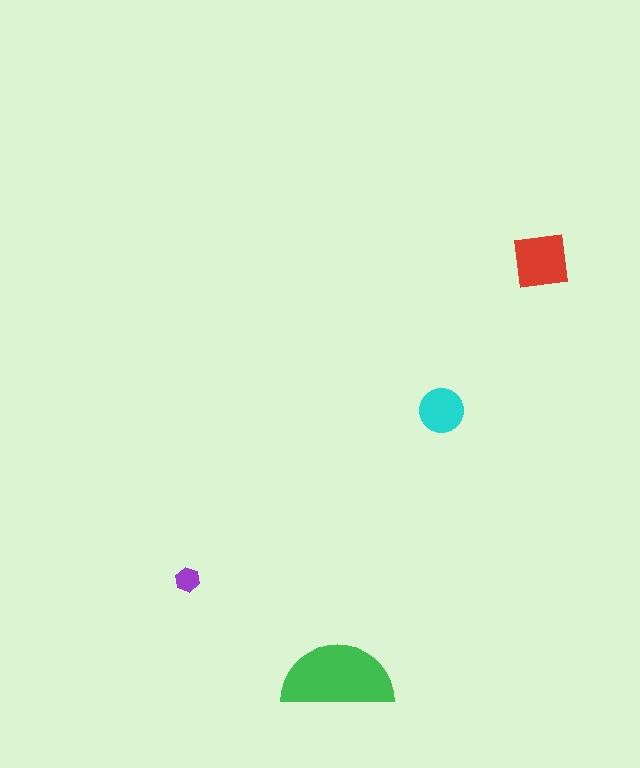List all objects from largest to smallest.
The green semicircle, the red square, the cyan circle, the purple hexagon.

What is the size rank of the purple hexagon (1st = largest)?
4th.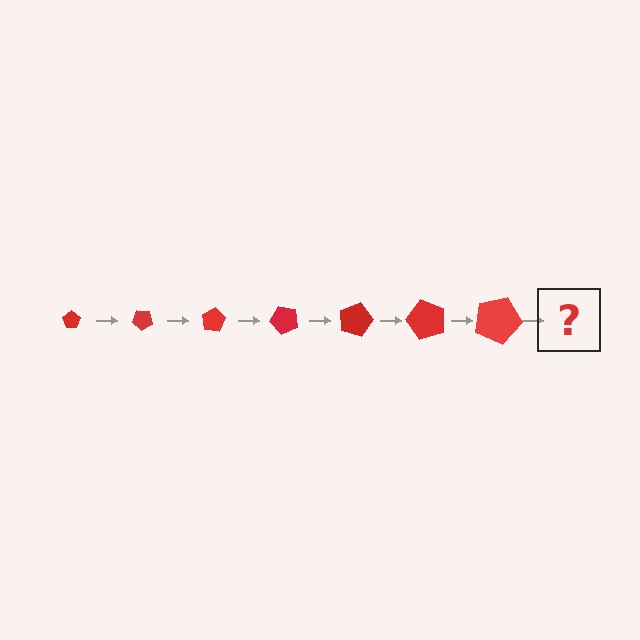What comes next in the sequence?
The next element should be a pentagon, larger than the previous one and rotated 280 degrees from the start.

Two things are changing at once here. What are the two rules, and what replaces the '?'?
The two rules are that the pentagon grows larger each step and it rotates 40 degrees each step. The '?' should be a pentagon, larger than the previous one and rotated 280 degrees from the start.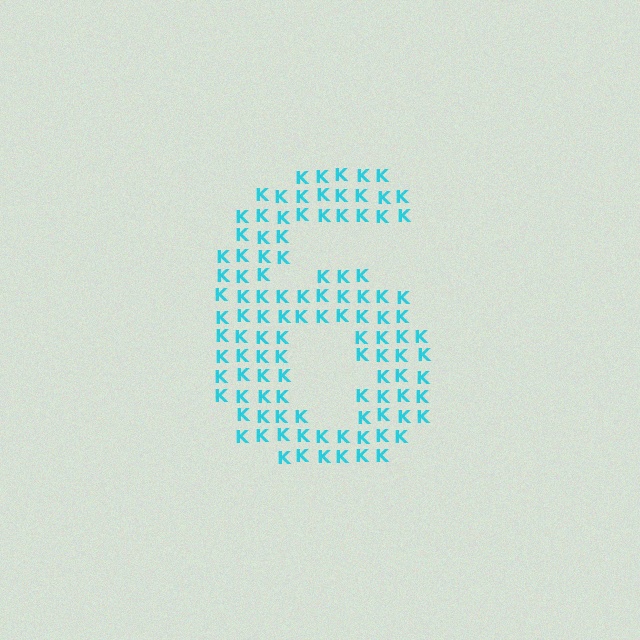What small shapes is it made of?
It is made of small letter K's.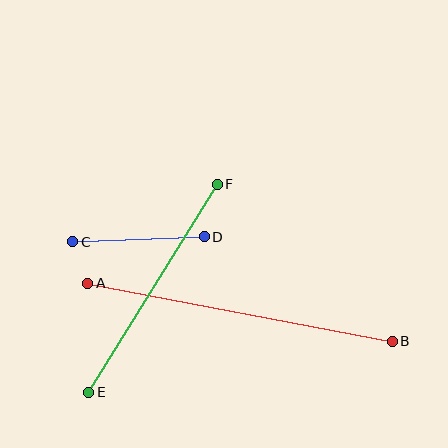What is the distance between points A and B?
The distance is approximately 310 pixels.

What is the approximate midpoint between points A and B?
The midpoint is at approximately (240, 312) pixels.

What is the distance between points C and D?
The distance is approximately 132 pixels.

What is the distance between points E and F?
The distance is approximately 245 pixels.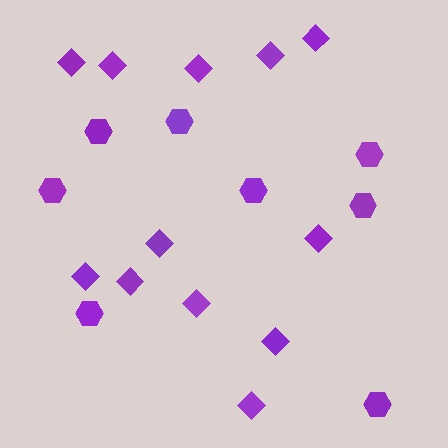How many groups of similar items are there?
There are 2 groups: one group of hexagons (8) and one group of diamonds (12).